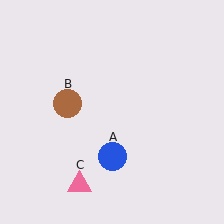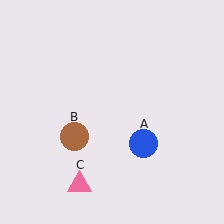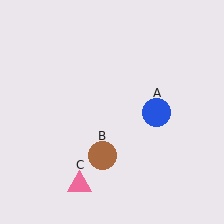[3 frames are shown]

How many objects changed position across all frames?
2 objects changed position: blue circle (object A), brown circle (object B).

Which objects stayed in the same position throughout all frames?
Pink triangle (object C) remained stationary.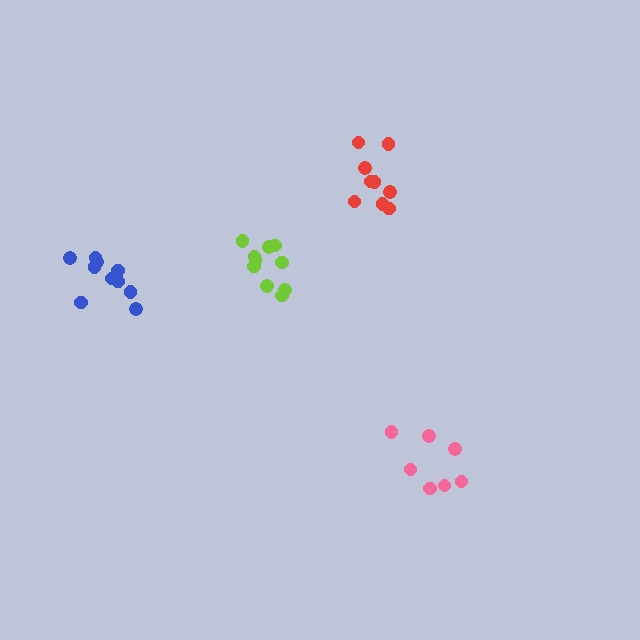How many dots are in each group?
Group 1: 7 dots, Group 2: 12 dots, Group 3: 10 dots, Group 4: 9 dots (38 total).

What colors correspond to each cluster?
The clusters are colored: pink, blue, lime, red.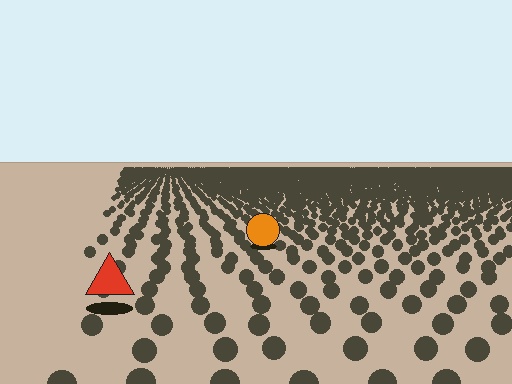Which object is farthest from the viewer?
The orange circle is farthest from the viewer. It appears smaller and the ground texture around it is denser.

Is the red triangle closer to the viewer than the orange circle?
Yes. The red triangle is closer — you can tell from the texture gradient: the ground texture is coarser near it.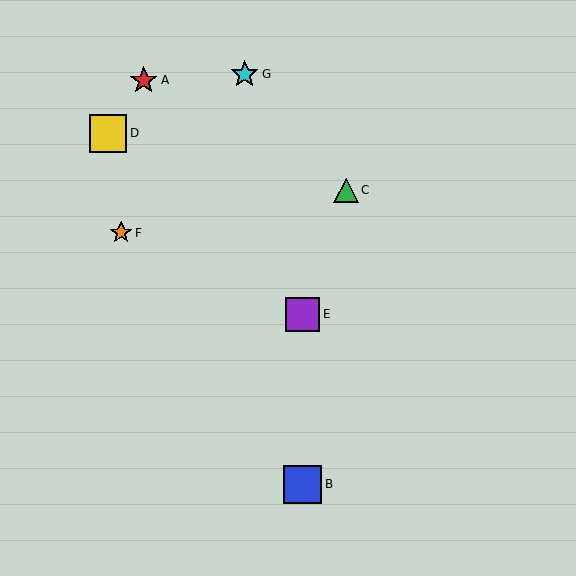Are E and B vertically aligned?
Yes, both are at x≈303.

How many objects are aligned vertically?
2 objects (B, E) are aligned vertically.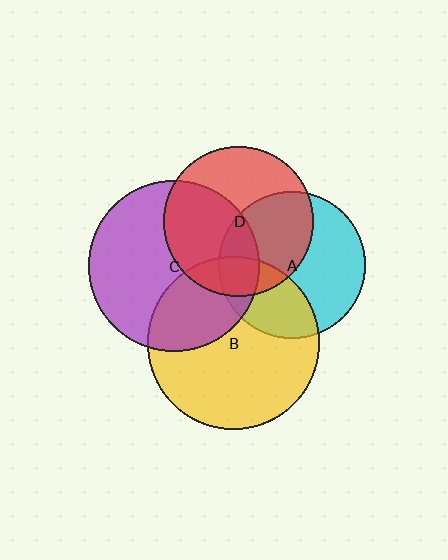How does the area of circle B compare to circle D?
Approximately 1.3 times.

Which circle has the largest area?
Circle B (yellow).